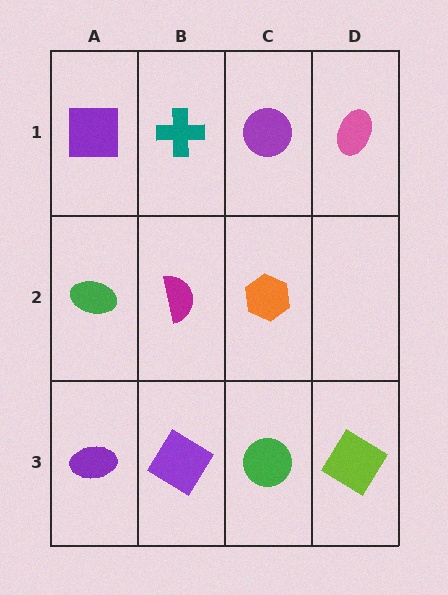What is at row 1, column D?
A pink ellipse.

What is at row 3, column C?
A green circle.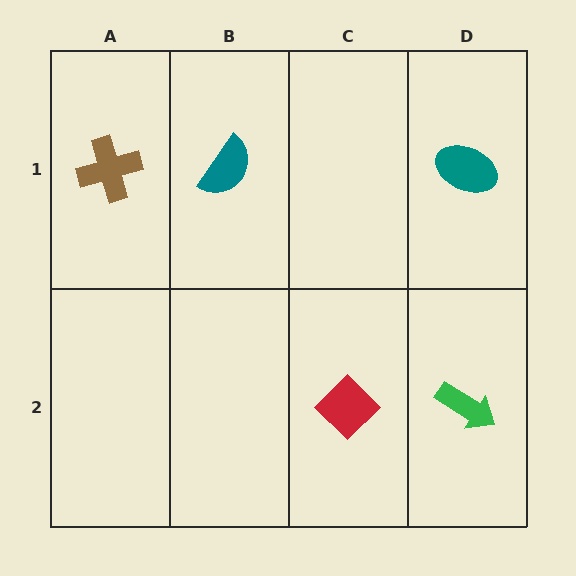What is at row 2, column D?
A green arrow.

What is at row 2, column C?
A red diamond.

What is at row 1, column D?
A teal ellipse.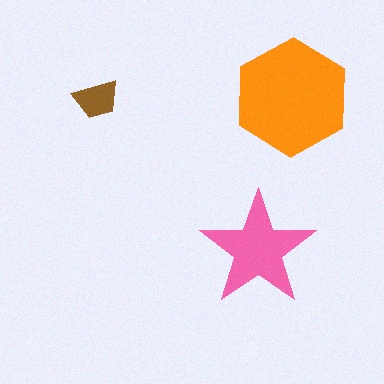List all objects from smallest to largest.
The brown trapezoid, the pink star, the orange hexagon.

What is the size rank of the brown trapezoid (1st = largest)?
3rd.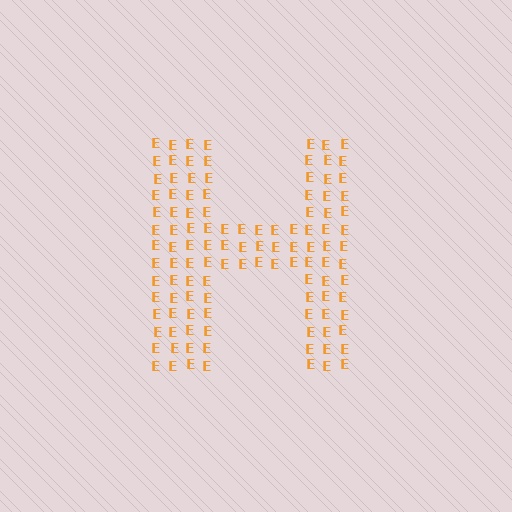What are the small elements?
The small elements are letter E's.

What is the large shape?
The large shape is the letter H.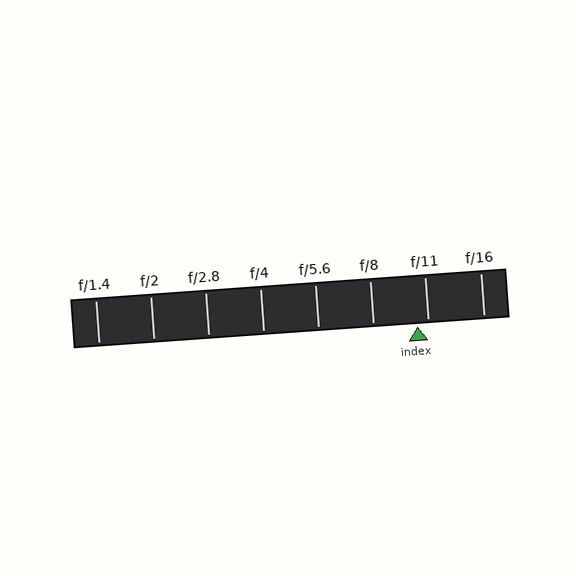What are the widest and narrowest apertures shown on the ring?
The widest aperture shown is f/1.4 and the narrowest is f/16.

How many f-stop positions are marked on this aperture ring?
There are 8 f-stop positions marked.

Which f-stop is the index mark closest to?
The index mark is closest to f/11.